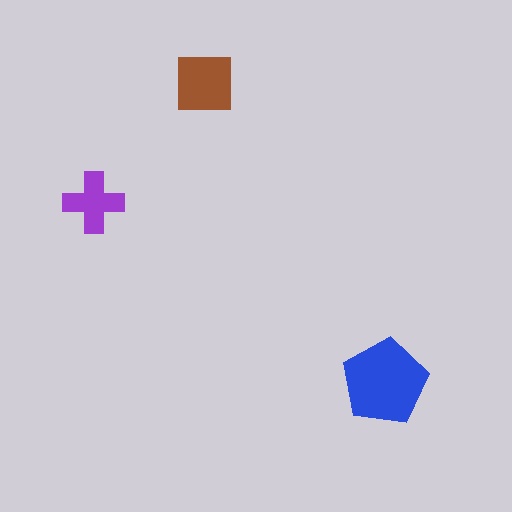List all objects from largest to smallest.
The blue pentagon, the brown square, the purple cross.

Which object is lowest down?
The blue pentagon is bottommost.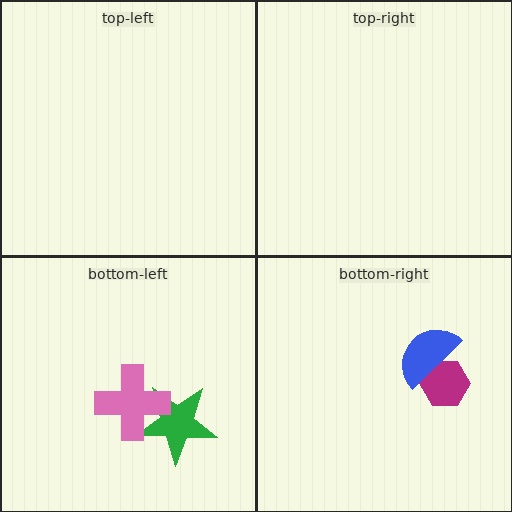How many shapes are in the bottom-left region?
2.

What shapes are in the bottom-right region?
The magenta hexagon, the blue semicircle.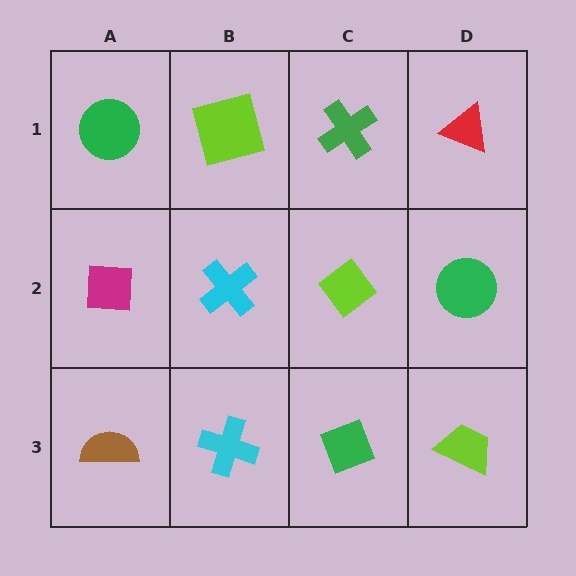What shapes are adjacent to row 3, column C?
A lime diamond (row 2, column C), a cyan cross (row 3, column B), a lime trapezoid (row 3, column D).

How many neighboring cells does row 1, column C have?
3.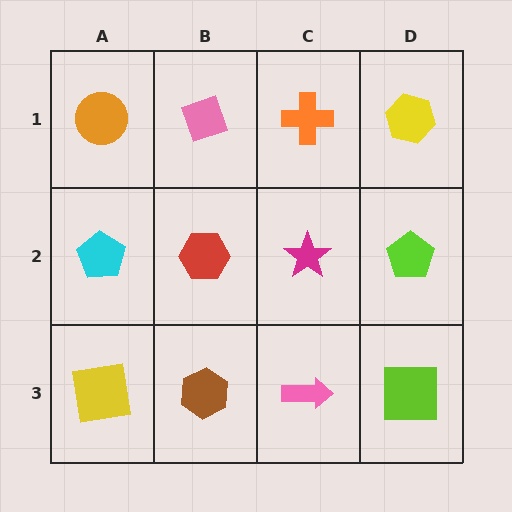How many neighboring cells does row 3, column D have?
2.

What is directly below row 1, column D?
A lime pentagon.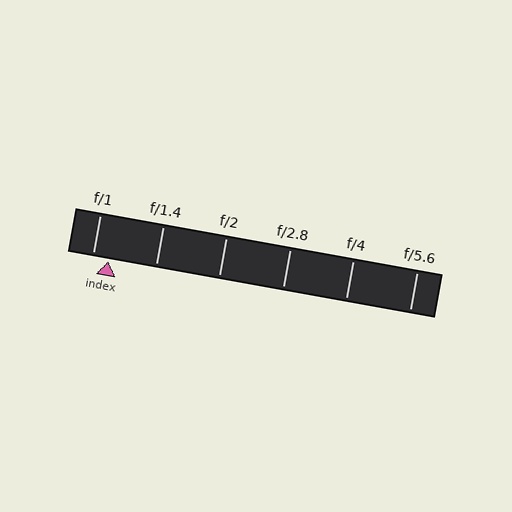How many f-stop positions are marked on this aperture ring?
There are 6 f-stop positions marked.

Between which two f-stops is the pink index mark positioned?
The index mark is between f/1 and f/1.4.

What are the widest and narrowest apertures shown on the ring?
The widest aperture shown is f/1 and the narrowest is f/5.6.